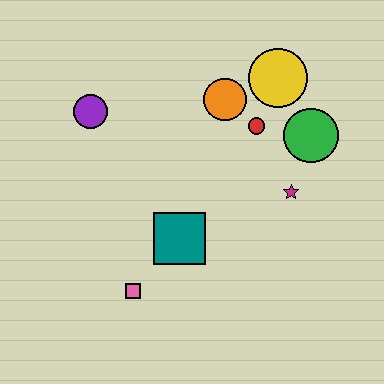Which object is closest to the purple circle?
The orange circle is closest to the purple circle.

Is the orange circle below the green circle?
No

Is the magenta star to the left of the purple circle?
No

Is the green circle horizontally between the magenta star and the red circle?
No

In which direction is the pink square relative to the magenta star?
The pink square is to the left of the magenta star.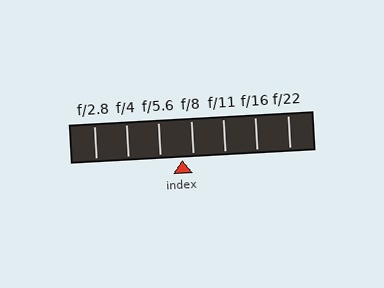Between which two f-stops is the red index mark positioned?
The index mark is between f/5.6 and f/8.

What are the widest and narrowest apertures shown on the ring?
The widest aperture shown is f/2.8 and the narrowest is f/22.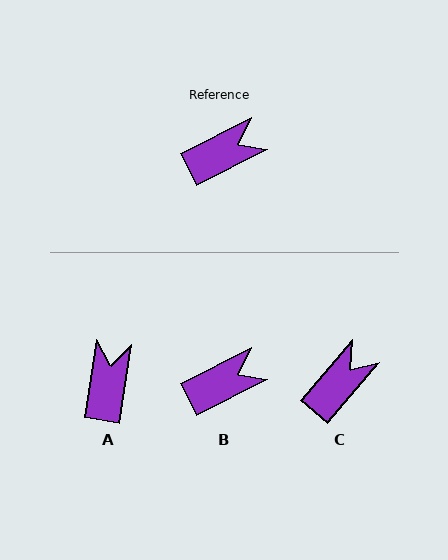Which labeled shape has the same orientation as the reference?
B.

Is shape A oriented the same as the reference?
No, it is off by about 54 degrees.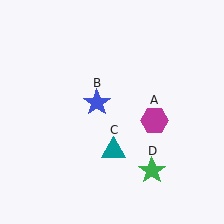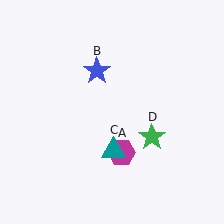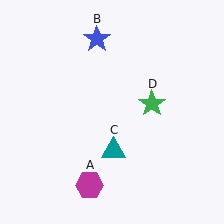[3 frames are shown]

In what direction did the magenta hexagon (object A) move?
The magenta hexagon (object A) moved down and to the left.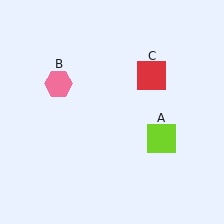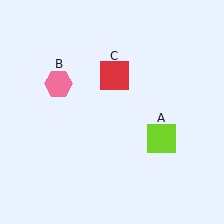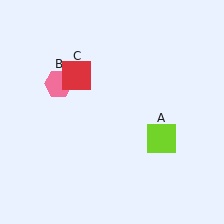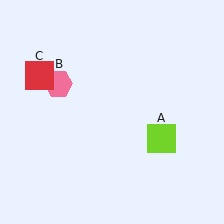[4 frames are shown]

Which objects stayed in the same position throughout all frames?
Lime square (object A) and pink hexagon (object B) remained stationary.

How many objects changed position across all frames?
1 object changed position: red square (object C).